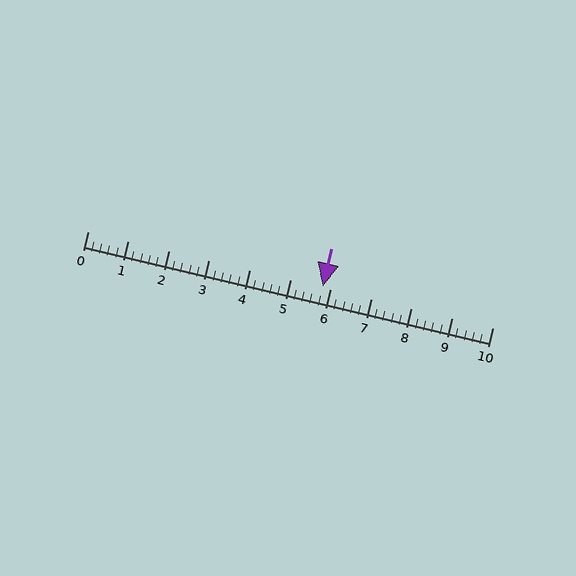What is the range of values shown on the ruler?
The ruler shows values from 0 to 10.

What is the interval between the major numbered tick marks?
The major tick marks are spaced 1 units apart.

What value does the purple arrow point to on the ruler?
The purple arrow points to approximately 5.8.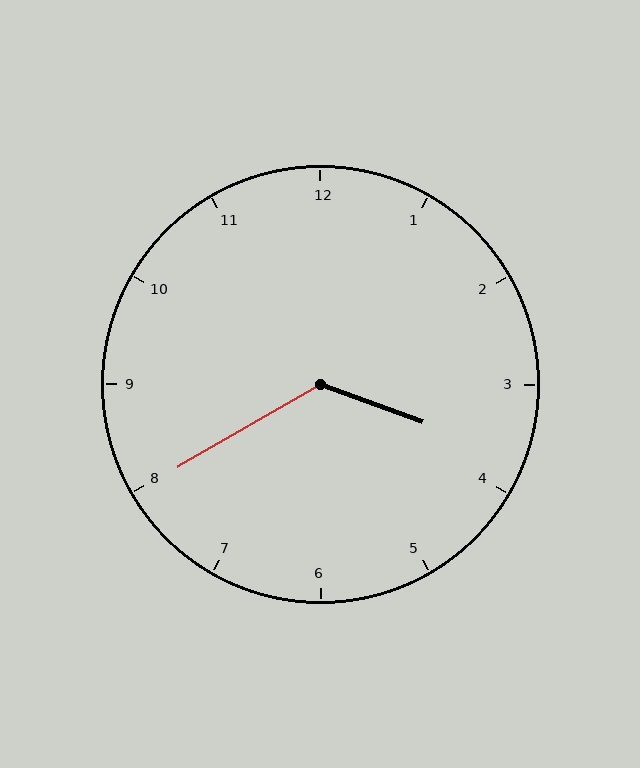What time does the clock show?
3:40.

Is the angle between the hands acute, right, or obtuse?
It is obtuse.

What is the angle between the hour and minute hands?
Approximately 130 degrees.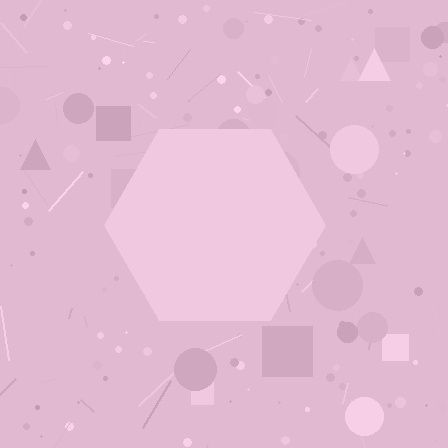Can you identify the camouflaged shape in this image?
The camouflaged shape is a hexagon.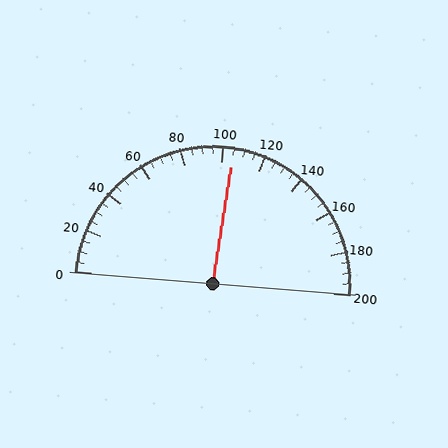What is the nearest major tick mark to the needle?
The nearest major tick mark is 100.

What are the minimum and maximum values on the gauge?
The gauge ranges from 0 to 200.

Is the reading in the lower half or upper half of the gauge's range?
The reading is in the upper half of the range (0 to 200).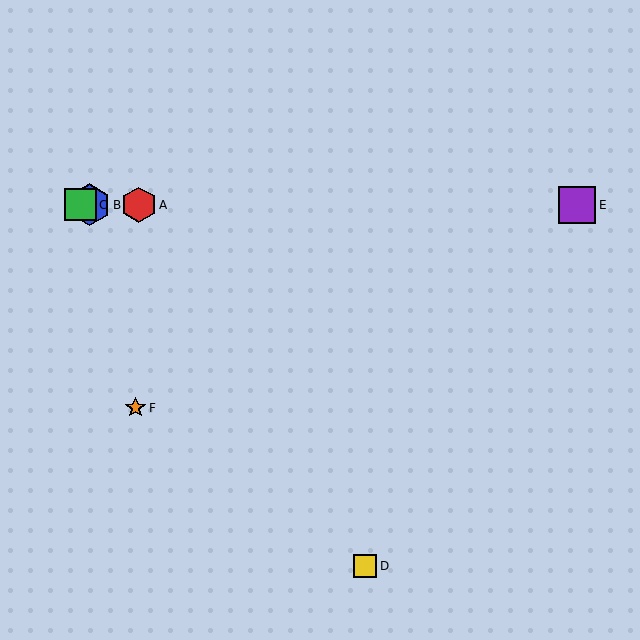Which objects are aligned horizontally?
Objects A, B, C, E are aligned horizontally.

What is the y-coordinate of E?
Object E is at y≈205.